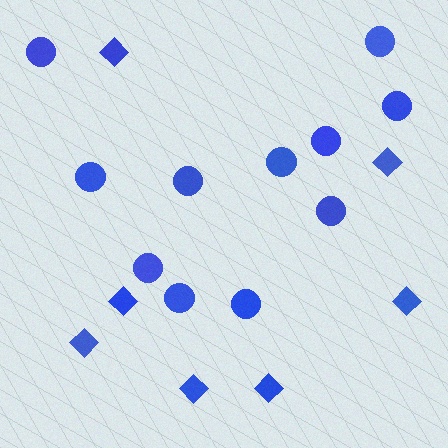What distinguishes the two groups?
There are 2 groups: one group of circles (11) and one group of diamonds (7).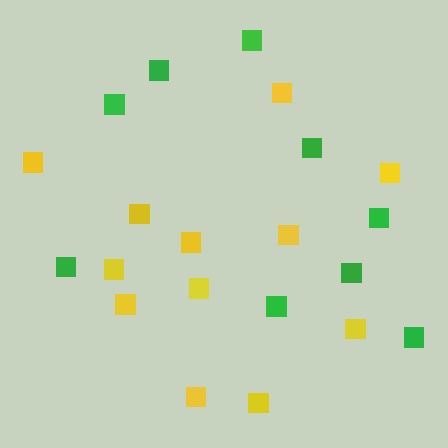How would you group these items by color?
There are 2 groups: one group of yellow squares (12) and one group of green squares (9).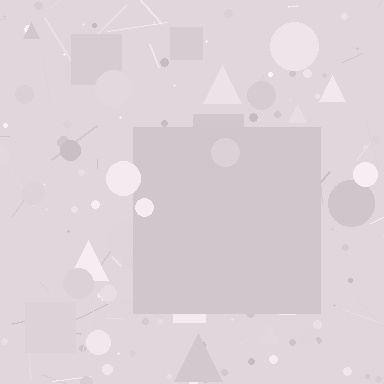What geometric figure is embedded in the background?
A square is embedded in the background.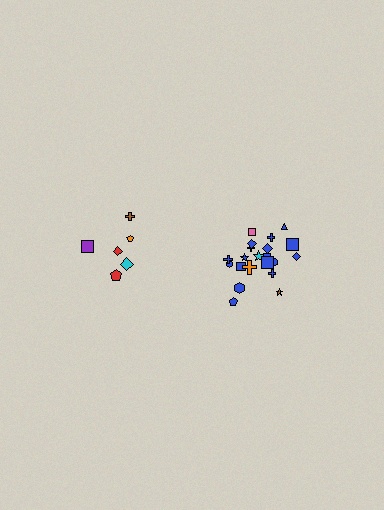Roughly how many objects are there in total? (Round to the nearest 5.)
Roughly 30 objects in total.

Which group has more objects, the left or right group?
The right group.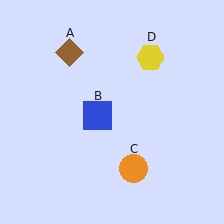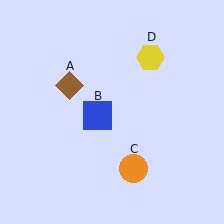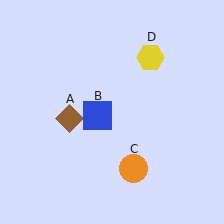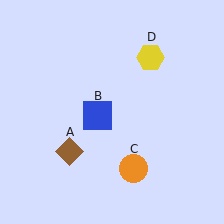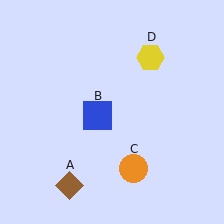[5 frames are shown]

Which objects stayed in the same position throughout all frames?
Blue square (object B) and orange circle (object C) and yellow hexagon (object D) remained stationary.